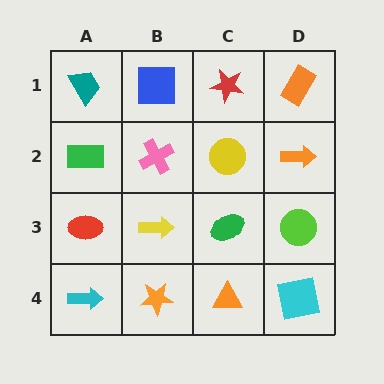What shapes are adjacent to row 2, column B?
A blue square (row 1, column B), a yellow arrow (row 3, column B), a green rectangle (row 2, column A), a yellow circle (row 2, column C).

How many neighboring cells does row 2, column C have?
4.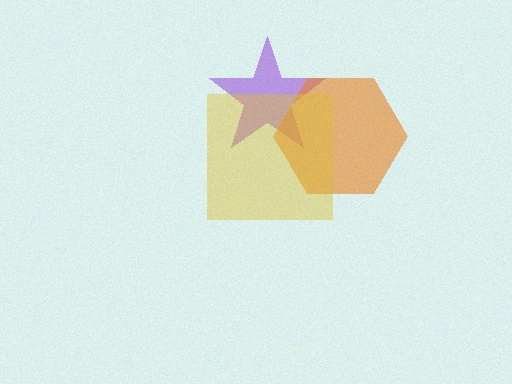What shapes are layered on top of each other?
The layered shapes are: a purple star, an orange hexagon, a yellow square.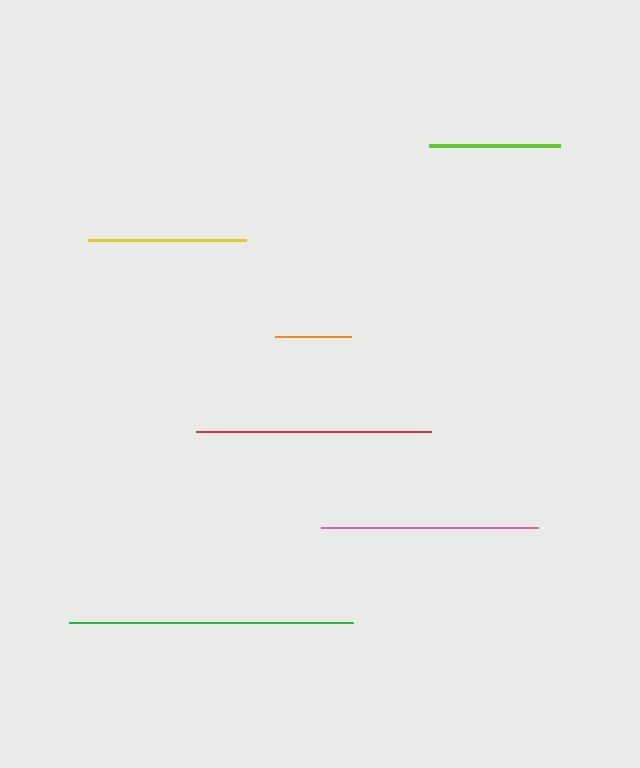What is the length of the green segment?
The green segment is approximately 284 pixels long.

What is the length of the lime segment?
The lime segment is approximately 131 pixels long.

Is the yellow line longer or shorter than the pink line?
The pink line is longer than the yellow line.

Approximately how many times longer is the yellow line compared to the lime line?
The yellow line is approximately 1.2 times the length of the lime line.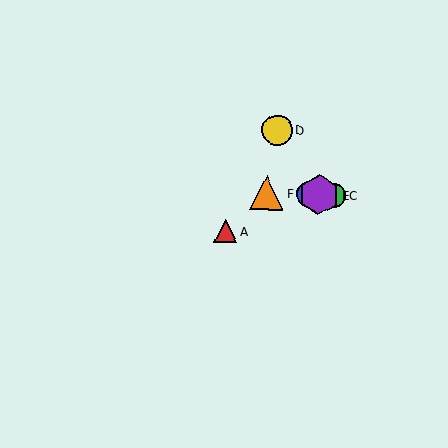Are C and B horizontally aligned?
Yes, both are at y≈195.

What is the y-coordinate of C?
Object C is at y≈195.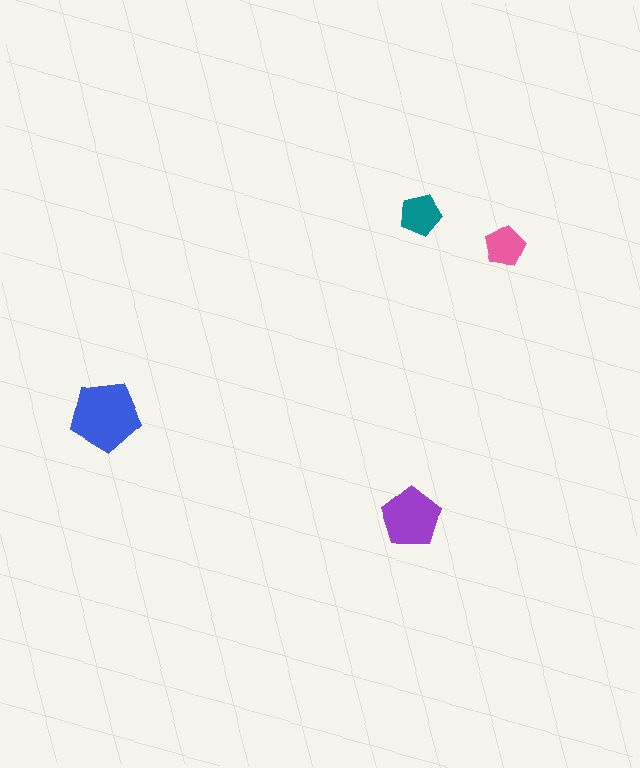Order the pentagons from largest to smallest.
the blue one, the purple one, the teal one, the pink one.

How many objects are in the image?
There are 4 objects in the image.